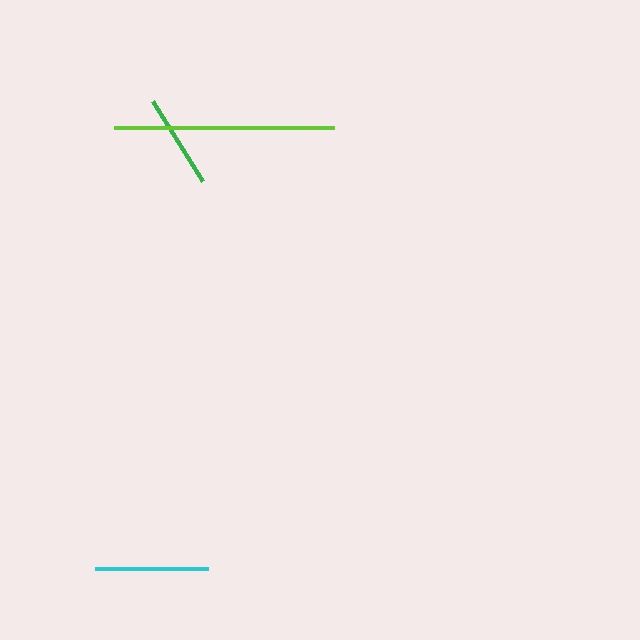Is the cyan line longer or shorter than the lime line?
The lime line is longer than the cyan line.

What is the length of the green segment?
The green segment is approximately 94 pixels long.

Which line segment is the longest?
The lime line is the longest at approximately 220 pixels.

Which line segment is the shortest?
The green line is the shortest at approximately 94 pixels.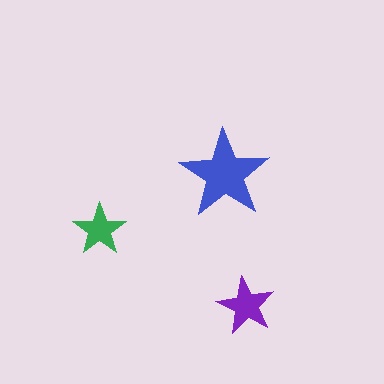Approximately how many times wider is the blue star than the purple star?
About 1.5 times wider.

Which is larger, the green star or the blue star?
The blue one.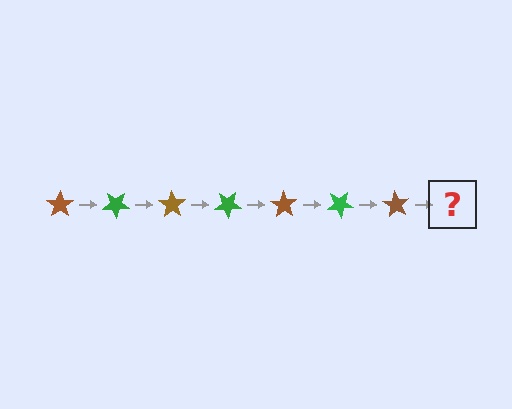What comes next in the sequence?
The next element should be a green star, rotated 245 degrees from the start.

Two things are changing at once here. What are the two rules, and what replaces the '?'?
The two rules are that it rotates 35 degrees each step and the color cycles through brown and green. The '?' should be a green star, rotated 245 degrees from the start.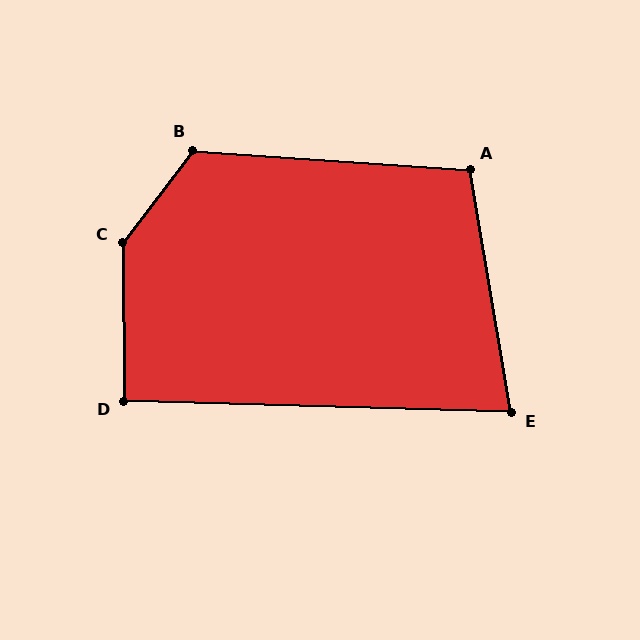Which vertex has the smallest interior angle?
E, at approximately 79 degrees.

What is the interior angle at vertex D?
Approximately 92 degrees (approximately right).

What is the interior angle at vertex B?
Approximately 123 degrees (obtuse).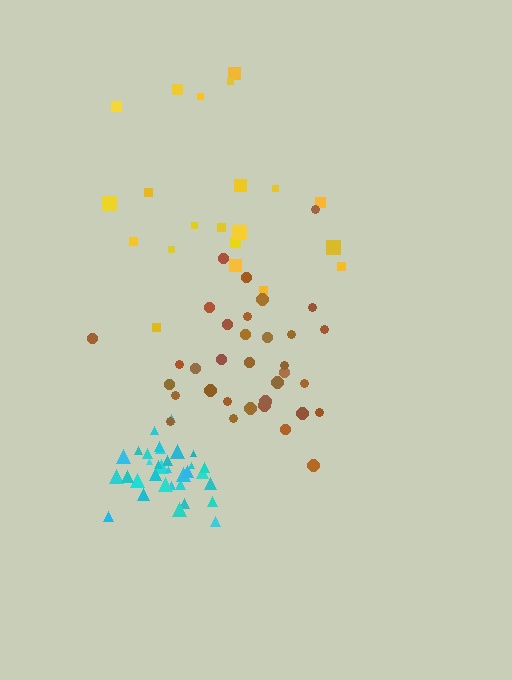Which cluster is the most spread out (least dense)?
Yellow.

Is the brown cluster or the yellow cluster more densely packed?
Brown.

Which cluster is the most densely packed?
Cyan.